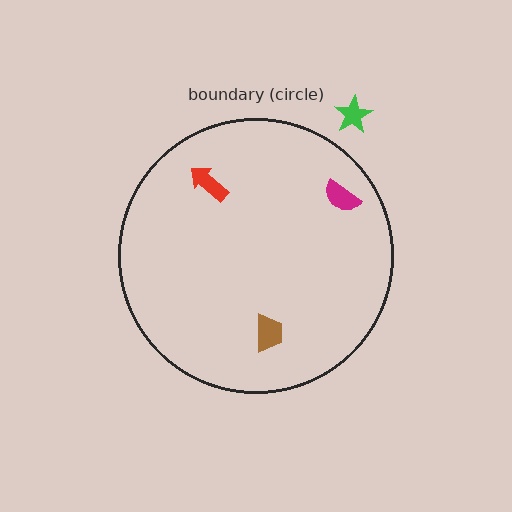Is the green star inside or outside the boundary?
Outside.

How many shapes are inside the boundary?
3 inside, 1 outside.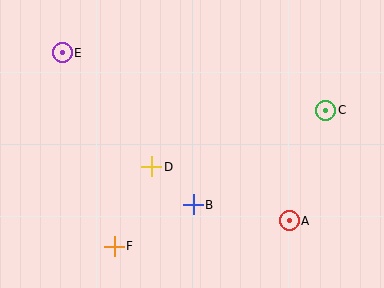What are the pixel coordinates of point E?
Point E is at (62, 53).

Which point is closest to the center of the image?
Point D at (152, 167) is closest to the center.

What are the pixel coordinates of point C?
Point C is at (326, 110).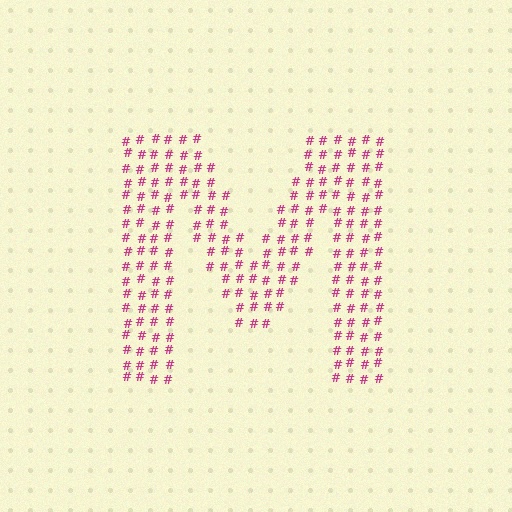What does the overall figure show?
The overall figure shows the letter M.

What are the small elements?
The small elements are hash symbols.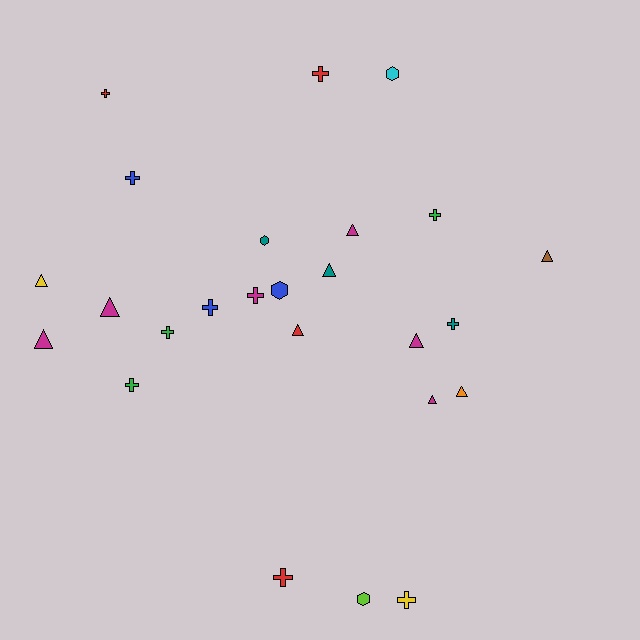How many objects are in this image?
There are 25 objects.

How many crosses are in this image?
There are 11 crosses.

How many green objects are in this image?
There are 3 green objects.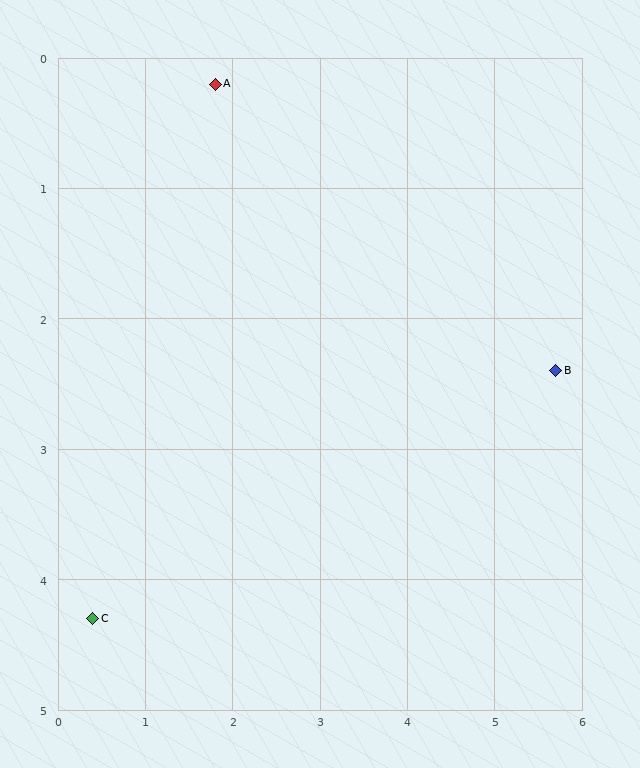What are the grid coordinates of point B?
Point B is at approximately (5.7, 2.4).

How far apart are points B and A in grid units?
Points B and A are about 4.5 grid units apart.